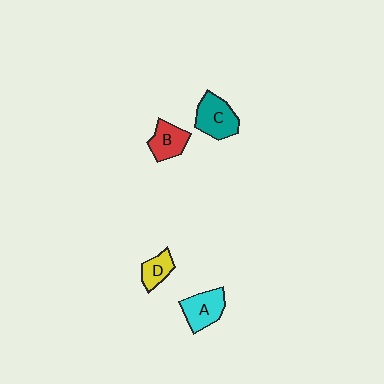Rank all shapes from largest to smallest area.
From largest to smallest: C (teal), A (cyan), B (red), D (yellow).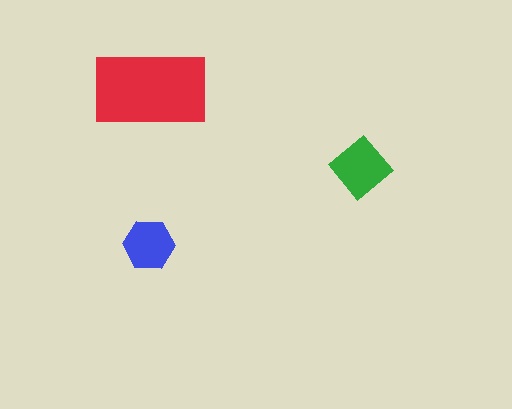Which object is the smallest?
The blue hexagon.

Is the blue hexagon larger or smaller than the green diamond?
Smaller.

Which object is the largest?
The red rectangle.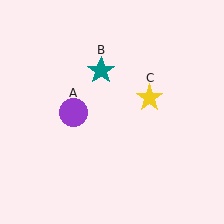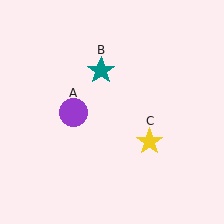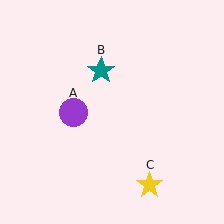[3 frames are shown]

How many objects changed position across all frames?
1 object changed position: yellow star (object C).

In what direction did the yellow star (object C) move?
The yellow star (object C) moved down.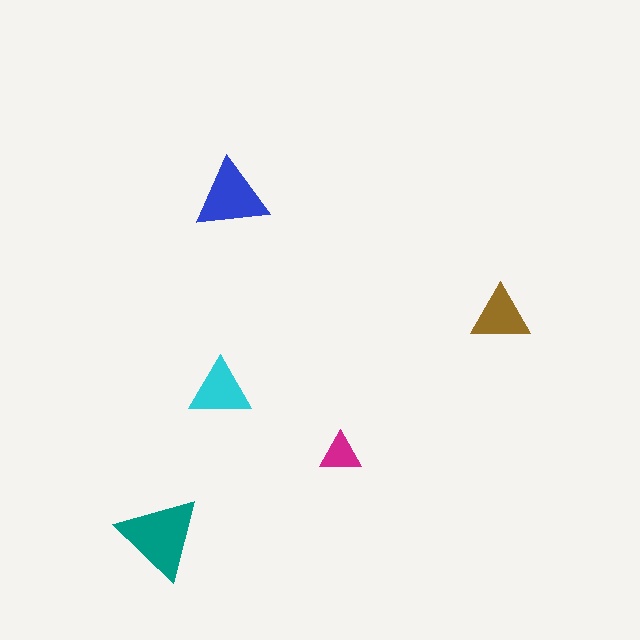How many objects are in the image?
There are 5 objects in the image.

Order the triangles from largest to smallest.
the teal one, the blue one, the cyan one, the brown one, the magenta one.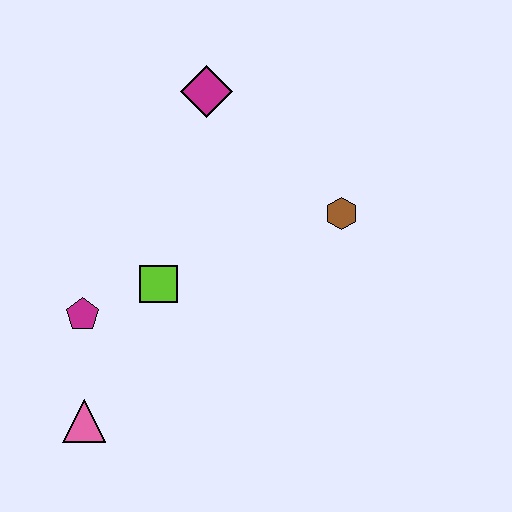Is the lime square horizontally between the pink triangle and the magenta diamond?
Yes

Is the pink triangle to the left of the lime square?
Yes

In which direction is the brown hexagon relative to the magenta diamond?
The brown hexagon is to the right of the magenta diamond.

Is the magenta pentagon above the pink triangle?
Yes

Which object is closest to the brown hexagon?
The magenta diamond is closest to the brown hexagon.